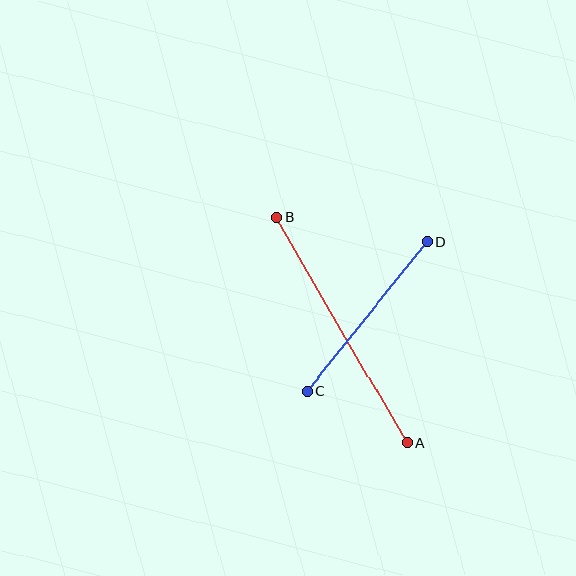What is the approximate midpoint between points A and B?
The midpoint is at approximately (342, 330) pixels.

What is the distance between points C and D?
The distance is approximately 192 pixels.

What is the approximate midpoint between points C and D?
The midpoint is at approximately (367, 317) pixels.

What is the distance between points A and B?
The distance is approximately 261 pixels.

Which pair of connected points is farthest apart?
Points A and B are farthest apart.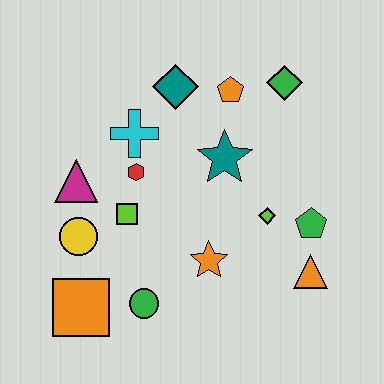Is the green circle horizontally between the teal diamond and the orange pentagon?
No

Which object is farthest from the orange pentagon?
The orange square is farthest from the orange pentagon.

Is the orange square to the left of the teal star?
Yes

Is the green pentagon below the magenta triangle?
Yes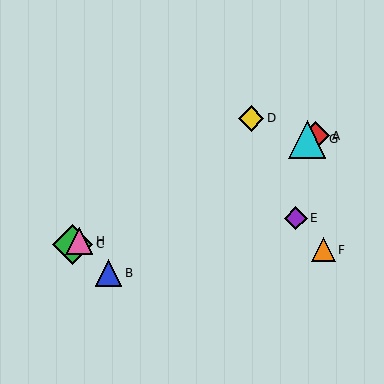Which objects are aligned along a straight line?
Objects A, C, G, H are aligned along a straight line.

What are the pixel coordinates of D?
Object D is at (251, 118).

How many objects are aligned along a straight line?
4 objects (A, C, G, H) are aligned along a straight line.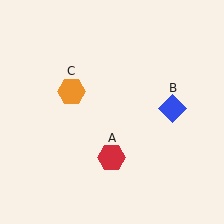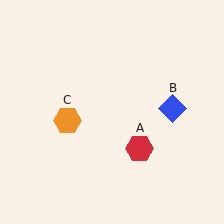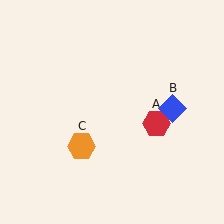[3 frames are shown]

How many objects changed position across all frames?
2 objects changed position: red hexagon (object A), orange hexagon (object C).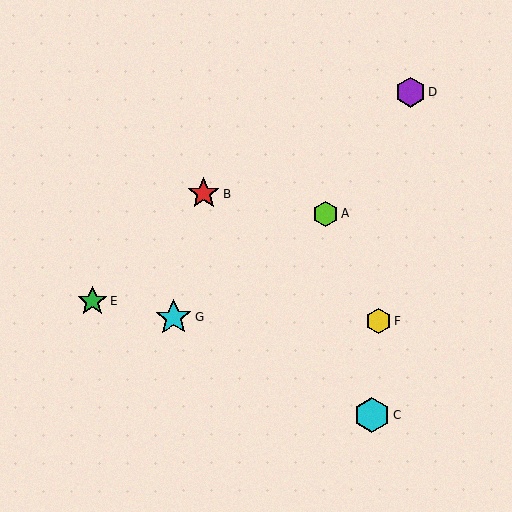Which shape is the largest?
The cyan star (labeled G) is the largest.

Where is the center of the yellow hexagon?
The center of the yellow hexagon is at (379, 321).